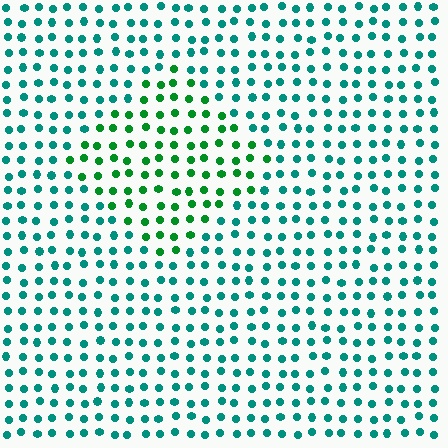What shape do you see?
I see a diamond.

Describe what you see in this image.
The image is filled with small teal elements in a uniform arrangement. A diamond-shaped region is visible where the elements are tinted to a slightly different hue, forming a subtle color boundary.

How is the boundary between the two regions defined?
The boundary is defined purely by a slight shift in hue (about 38 degrees). Spacing, size, and orientation are identical on both sides.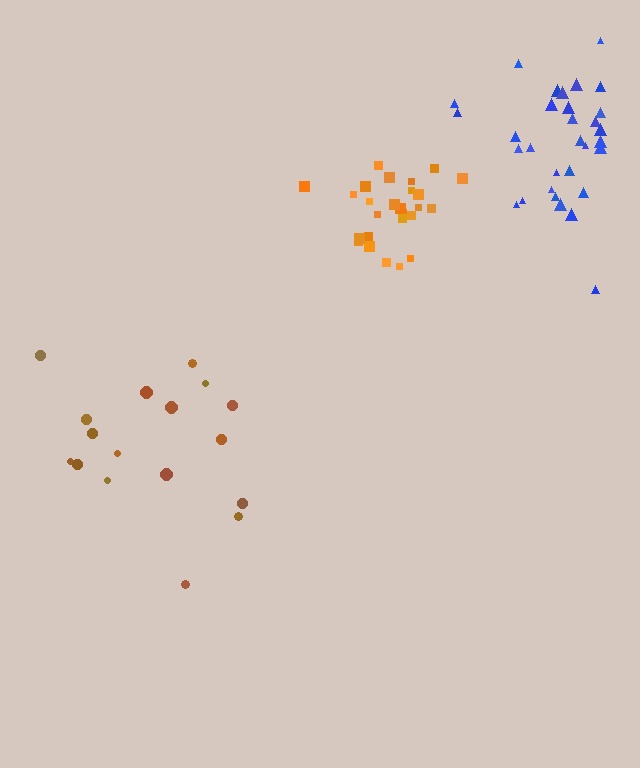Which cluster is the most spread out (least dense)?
Brown.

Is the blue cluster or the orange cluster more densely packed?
Orange.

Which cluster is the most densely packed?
Orange.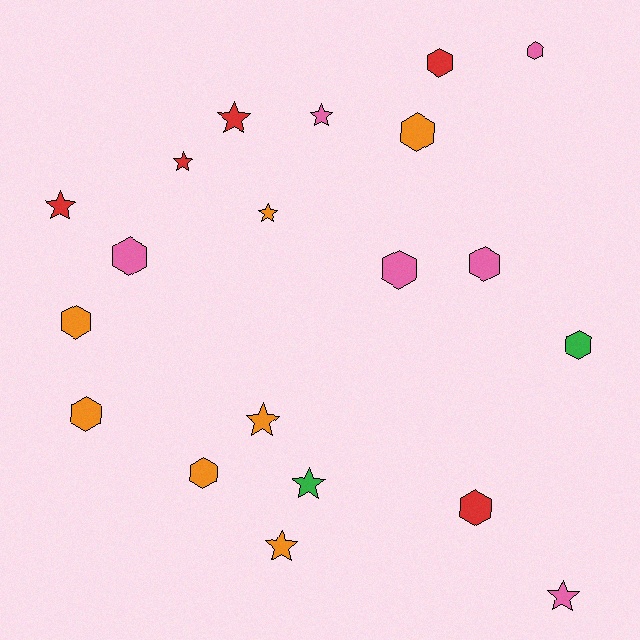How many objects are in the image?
There are 20 objects.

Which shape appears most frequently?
Hexagon, with 11 objects.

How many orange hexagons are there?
There are 4 orange hexagons.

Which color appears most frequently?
Orange, with 7 objects.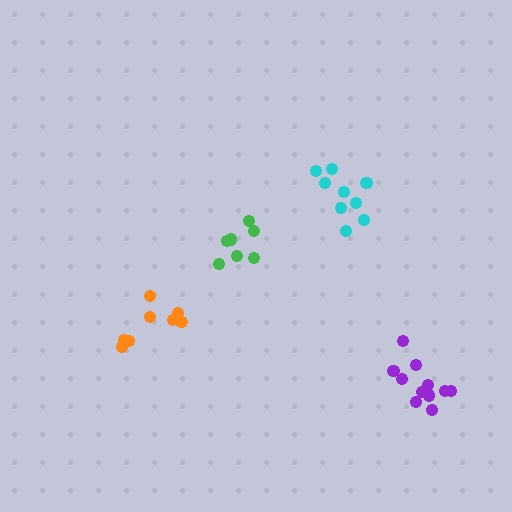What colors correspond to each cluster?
The clusters are colored: purple, green, orange, cyan.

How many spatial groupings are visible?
There are 4 spatial groupings.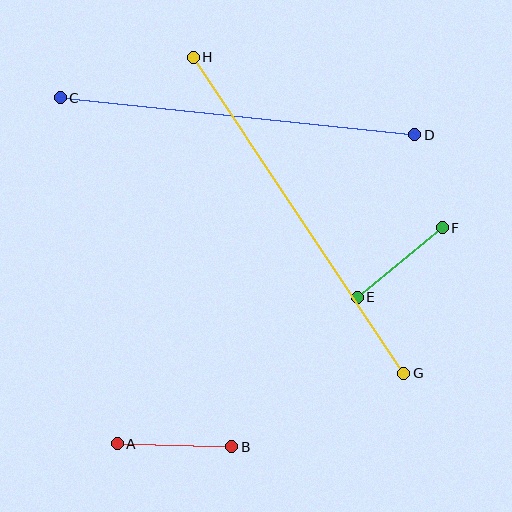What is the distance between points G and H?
The distance is approximately 379 pixels.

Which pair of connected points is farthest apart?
Points G and H are farthest apart.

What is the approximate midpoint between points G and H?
The midpoint is at approximately (299, 215) pixels.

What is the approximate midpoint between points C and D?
The midpoint is at approximately (237, 116) pixels.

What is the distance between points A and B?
The distance is approximately 115 pixels.